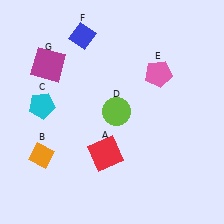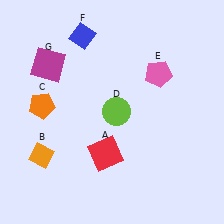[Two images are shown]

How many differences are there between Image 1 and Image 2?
There is 1 difference between the two images.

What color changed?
The pentagon (C) changed from cyan in Image 1 to orange in Image 2.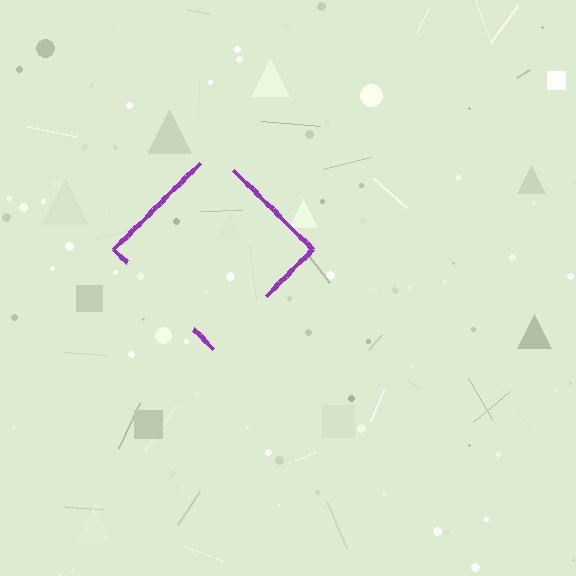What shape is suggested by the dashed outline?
The dashed outline suggests a diamond.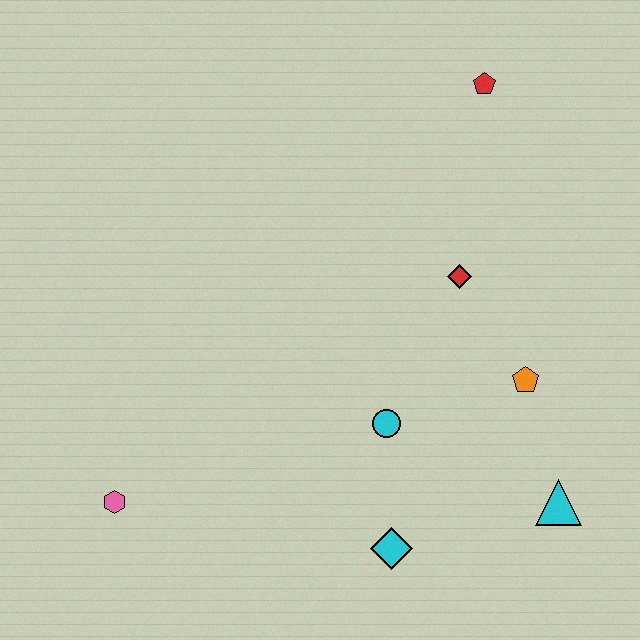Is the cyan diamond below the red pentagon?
Yes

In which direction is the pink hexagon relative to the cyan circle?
The pink hexagon is to the left of the cyan circle.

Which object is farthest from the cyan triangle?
The pink hexagon is farthest from the cyan triangle.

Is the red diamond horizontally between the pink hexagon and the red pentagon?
Yes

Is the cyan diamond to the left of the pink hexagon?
No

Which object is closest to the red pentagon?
The red diamond is closest to the red pentagon.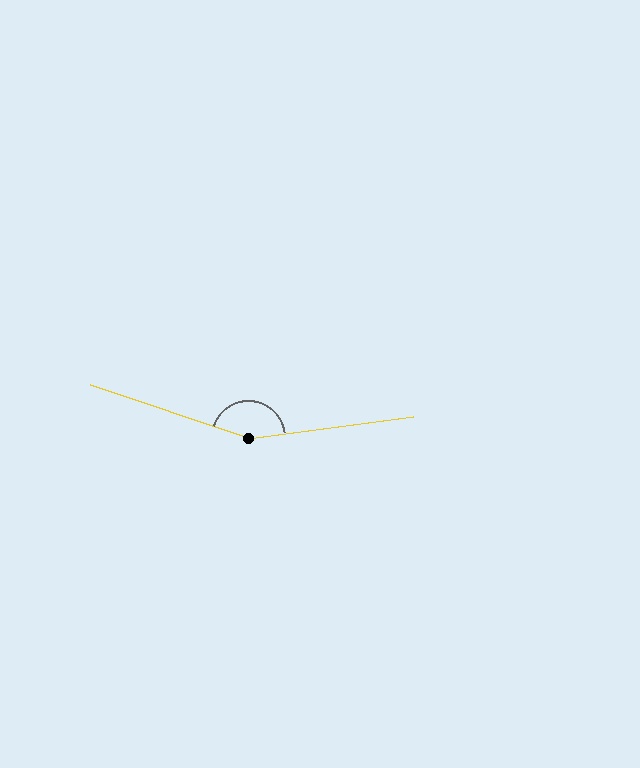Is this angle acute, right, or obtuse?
It is obtuse.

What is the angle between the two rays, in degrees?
Approximately 154 degrees.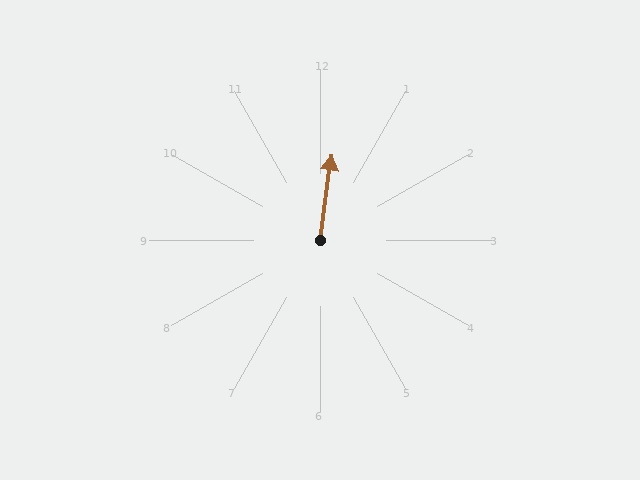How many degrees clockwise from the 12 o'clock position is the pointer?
Approximately 8 degrees.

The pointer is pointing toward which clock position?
Roughly 12 o'clock.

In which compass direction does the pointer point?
North.